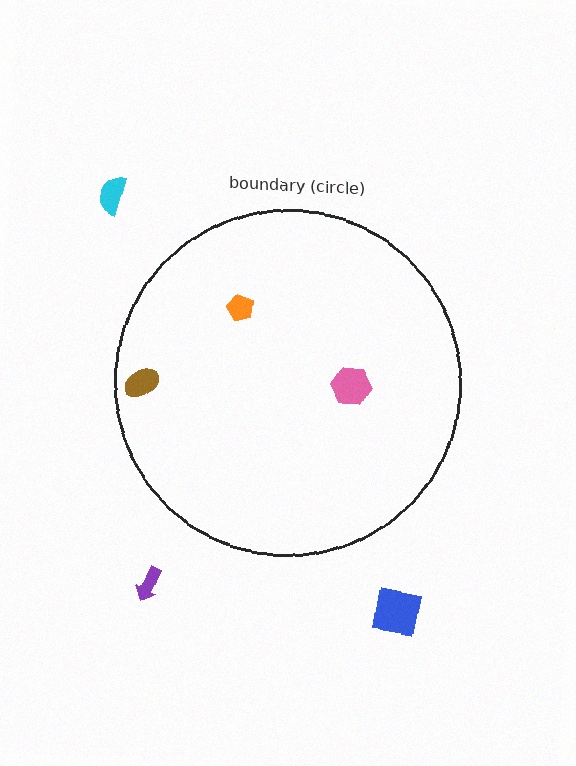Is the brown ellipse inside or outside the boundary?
Inside.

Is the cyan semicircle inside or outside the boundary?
Outside.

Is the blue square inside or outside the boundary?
Outside.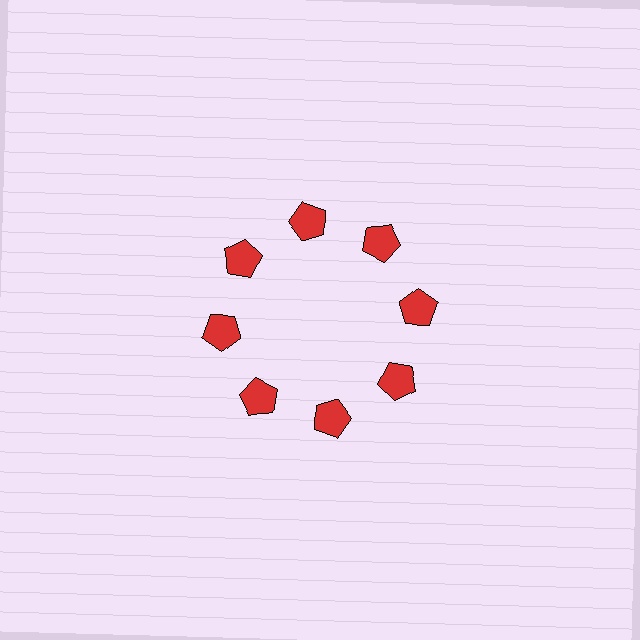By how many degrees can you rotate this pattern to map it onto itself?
The pattern maps onto itself every 45 degrees of rotation.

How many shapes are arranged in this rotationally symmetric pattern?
There are 8 shapes, arranged in 8 groups of 1.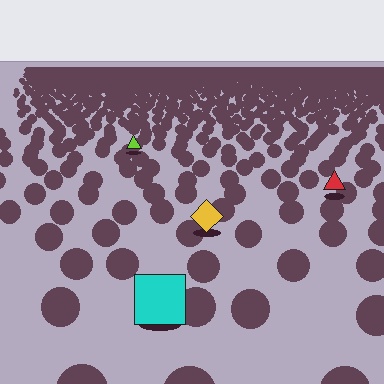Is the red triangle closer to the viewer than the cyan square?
No. The cyan square is closer — you can tell from the texture gradient: the ground texture is coarser near it.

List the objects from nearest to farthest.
From nearest to farthest: the cyan square, the yellow diamond, the red triangle, the lime triangle.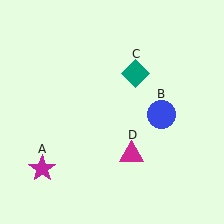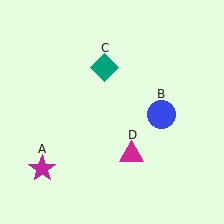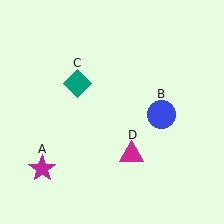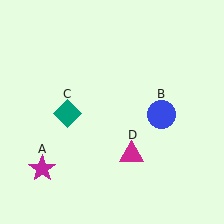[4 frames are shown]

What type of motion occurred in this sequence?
The teal diamond (object C) rotated counterclockwise around the center of the scene.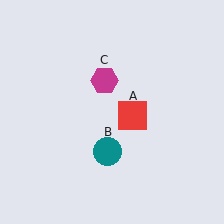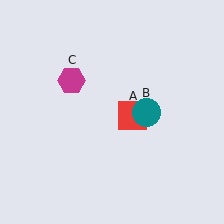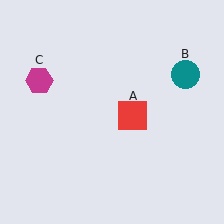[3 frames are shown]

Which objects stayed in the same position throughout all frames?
Red square (object A) remained stationary.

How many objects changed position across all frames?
2 objects changed position: teal circle (object B), magenta hexagon (object C).